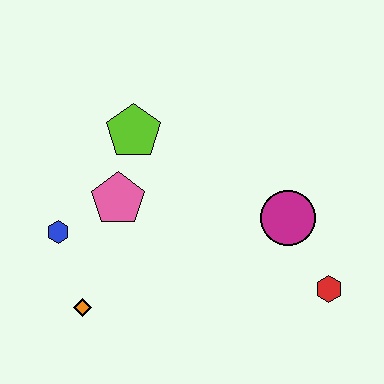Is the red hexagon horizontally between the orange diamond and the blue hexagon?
No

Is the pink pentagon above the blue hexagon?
Yes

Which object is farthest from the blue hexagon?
The red hexagon is farthest from the blue hexagon.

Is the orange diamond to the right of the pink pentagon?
No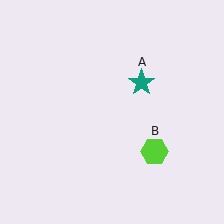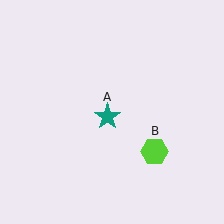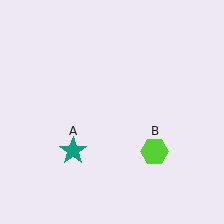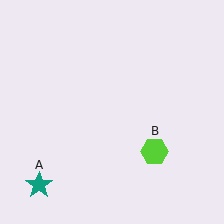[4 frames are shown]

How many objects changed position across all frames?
1 object changed position: teal star (object A).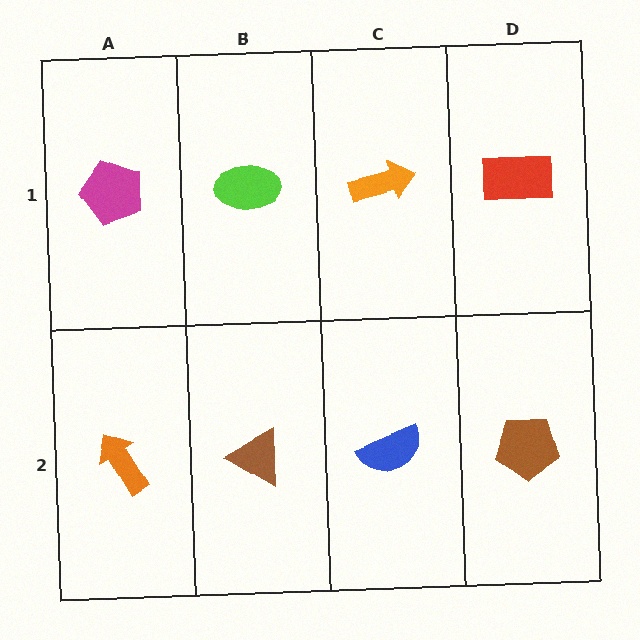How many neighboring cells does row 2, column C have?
3.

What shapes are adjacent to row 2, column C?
An orange arrow (row 1, column C), a brown triangle (row 2, column B), a brown pentagon (row 2, column D).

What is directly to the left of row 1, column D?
An orange arrow.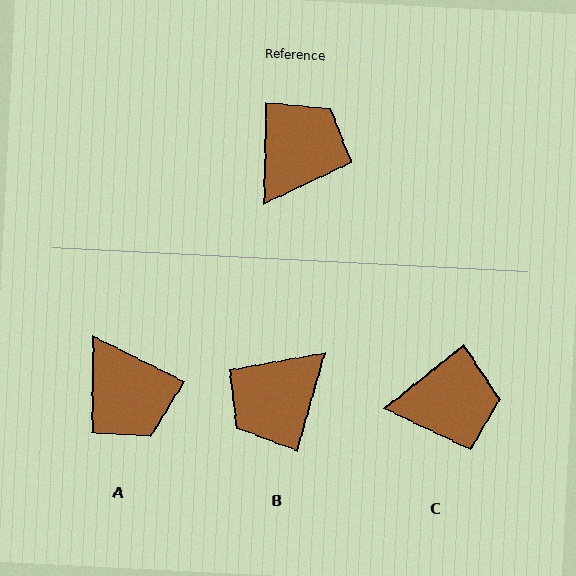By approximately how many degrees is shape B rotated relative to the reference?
Approximately 165 degrees counter-clockwise.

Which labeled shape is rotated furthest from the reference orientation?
B, about 165 degrees away.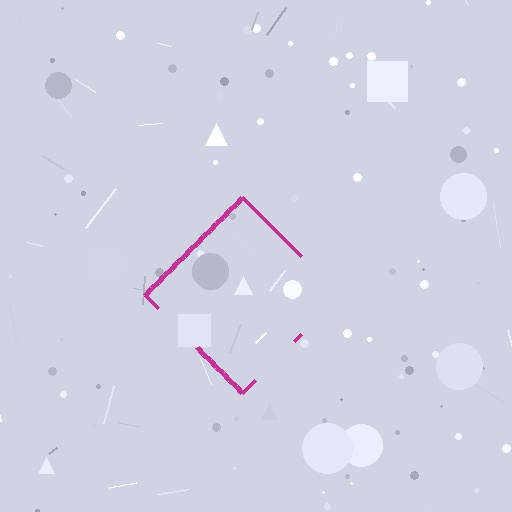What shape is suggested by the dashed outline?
The dashed outline suggests a diamond.